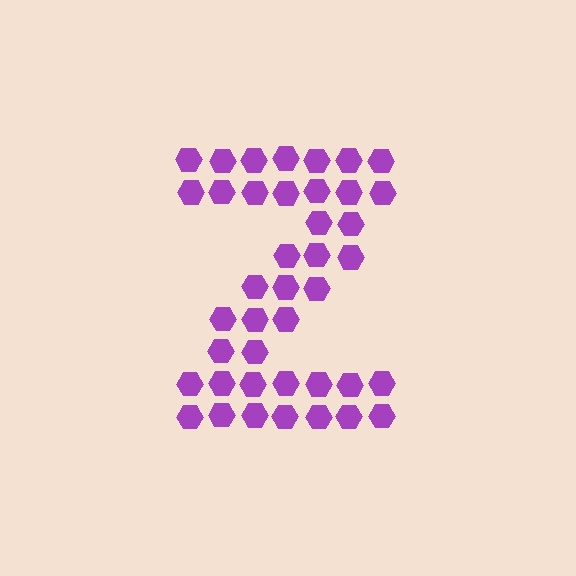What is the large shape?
The large shape is the letter Z.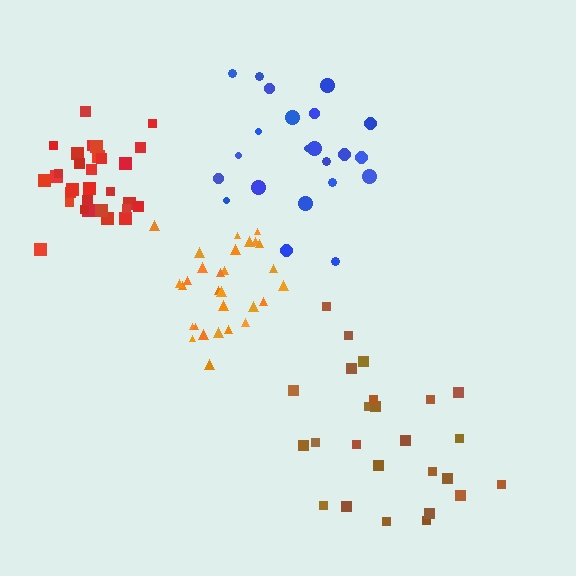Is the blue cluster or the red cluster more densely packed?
Red.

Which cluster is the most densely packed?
Red.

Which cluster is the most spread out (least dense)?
Brown.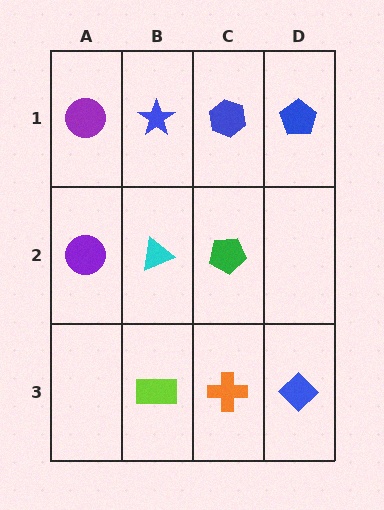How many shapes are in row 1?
4 shapes.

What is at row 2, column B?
A cyan triangle.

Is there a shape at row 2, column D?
No, that cell is empty.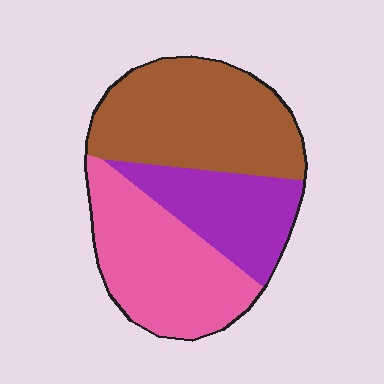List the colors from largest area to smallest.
From largest to smallest: brown, pink, purple.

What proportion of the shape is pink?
Pink takes up about three eighths (3/8) of the shape.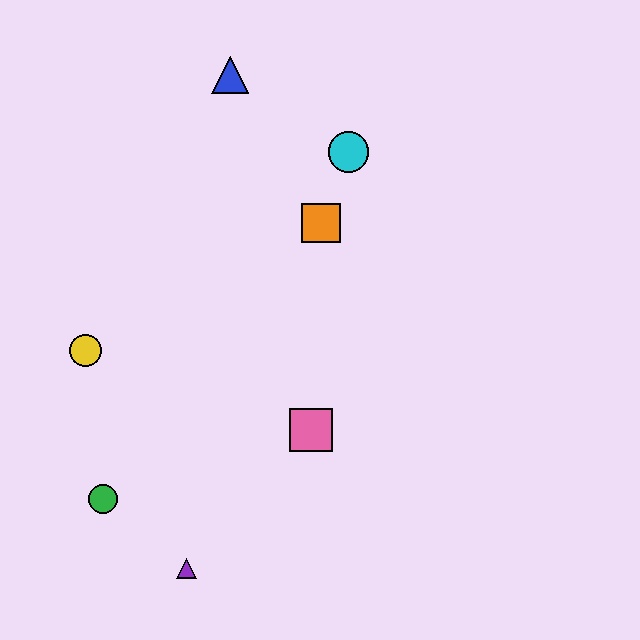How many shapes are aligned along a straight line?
4 shapes (the red triangle, the purple triangle, the orange square, the cyan circle) are aligned along a straight line.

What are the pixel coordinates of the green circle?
The green circle is at (103, 499).